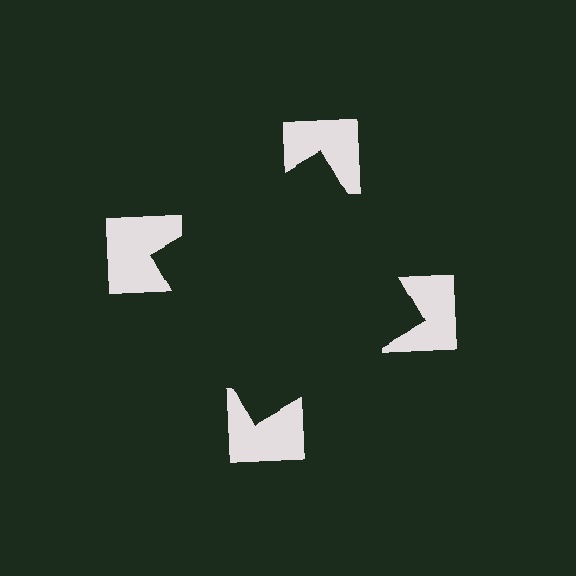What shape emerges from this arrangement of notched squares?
An illusory square — its edges are inferred from the aligned wedge cuts in the notched squares, not physically drawn.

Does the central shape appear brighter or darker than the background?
It typically appears slightly darker than the background, even though no actual brightness change is drawn.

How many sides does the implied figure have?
4 sides.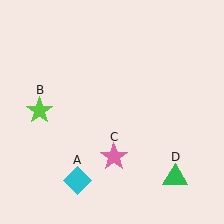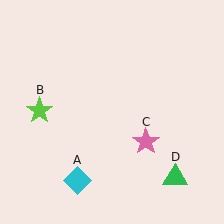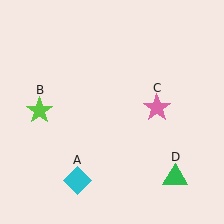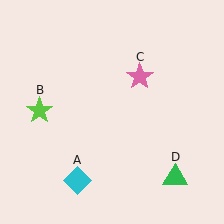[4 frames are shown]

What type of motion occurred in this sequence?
The pink star (object C) rotated counterclockwise around the center of the scene.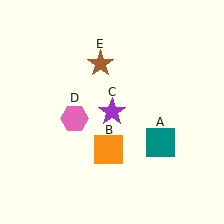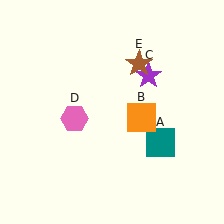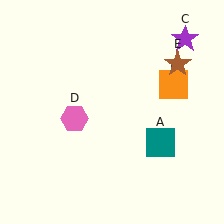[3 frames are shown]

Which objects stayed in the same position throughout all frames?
Teal square (object A) and pink hexagon (object D) remained stationary.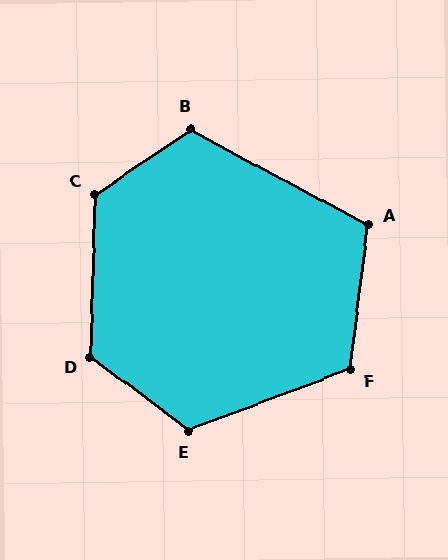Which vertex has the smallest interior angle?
A, at approximately 111 degrees.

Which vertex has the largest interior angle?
C, at approximately 126 degrees.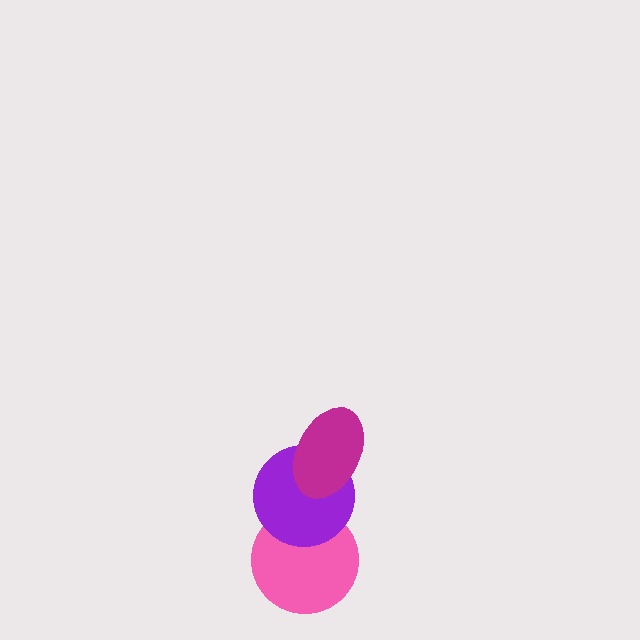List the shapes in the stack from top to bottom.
From top to bottom: the magenta ellipse, the purple circle, the pink circle.